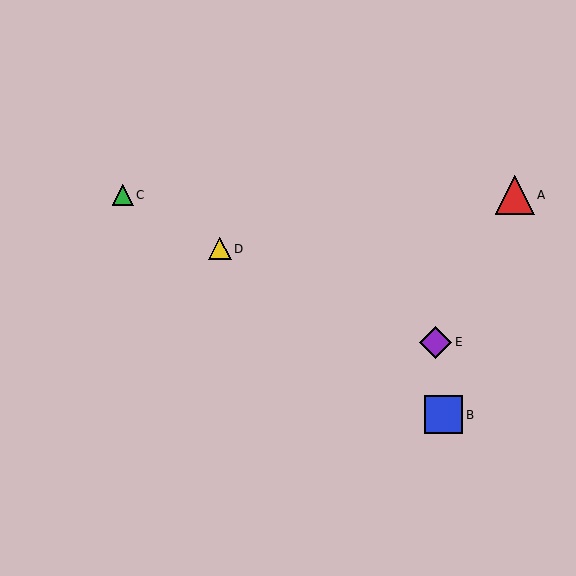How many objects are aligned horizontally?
2 objects (A, C) are aligned horizontally.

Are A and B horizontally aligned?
No, A is at y≈195 and B is at y≈415.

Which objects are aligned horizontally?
Objects A, C are aligned horizontally.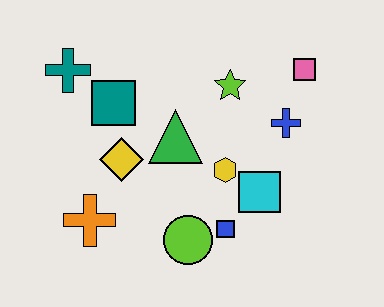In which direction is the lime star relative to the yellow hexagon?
The lime star is above the yellow hexagon.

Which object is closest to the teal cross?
The teal square is closest to the teal cross.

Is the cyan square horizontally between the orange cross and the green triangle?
No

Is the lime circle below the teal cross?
Yes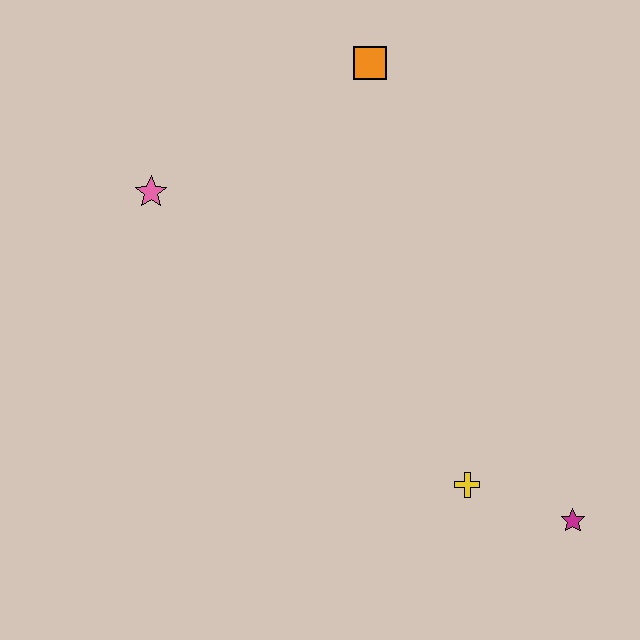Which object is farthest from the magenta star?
The pink star is farthest from the magenta star.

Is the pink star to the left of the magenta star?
Yes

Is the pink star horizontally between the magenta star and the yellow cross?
No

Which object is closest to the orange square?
The pink star is closest to the orange square.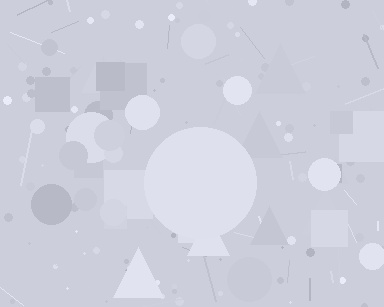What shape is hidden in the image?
A circle is hidden in the image.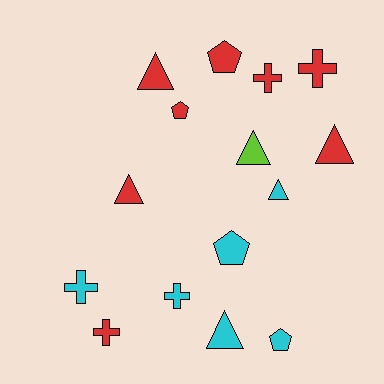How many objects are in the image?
There are 15 objects.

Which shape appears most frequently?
Triangle, with 6 objects.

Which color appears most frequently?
Red, with 8 objects.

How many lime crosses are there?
There are no lime crosses.